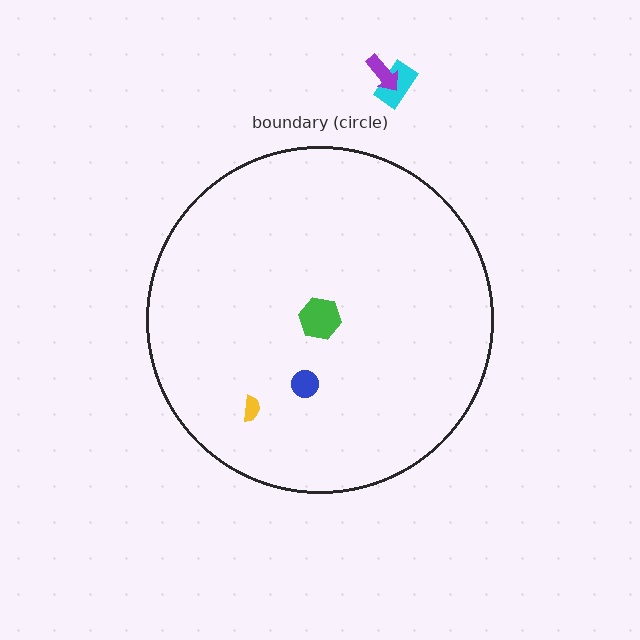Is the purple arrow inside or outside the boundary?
Outside.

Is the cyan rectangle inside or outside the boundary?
Outside.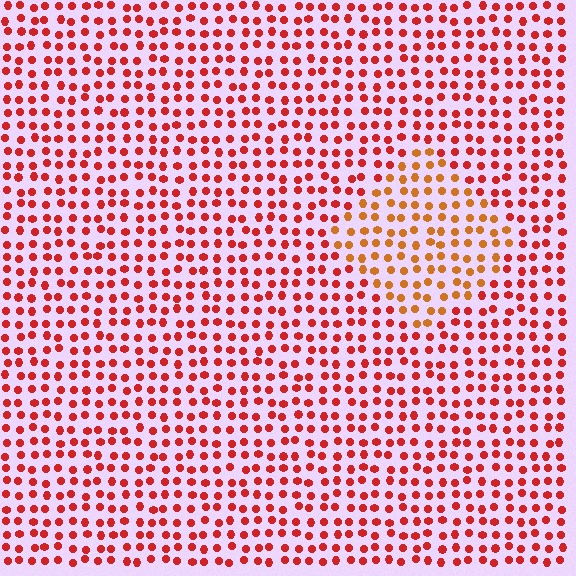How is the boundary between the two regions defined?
The boundary is defined purely by a slight shift in hue (about 30 degrees). Spacing, size, and orientation are identical on both sides.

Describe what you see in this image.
The image is filled with small red elements in a uniform arrangement. A diamond-shaped region is visible where the elements are tinted to a slightly different hue, forming a subtle color boundary.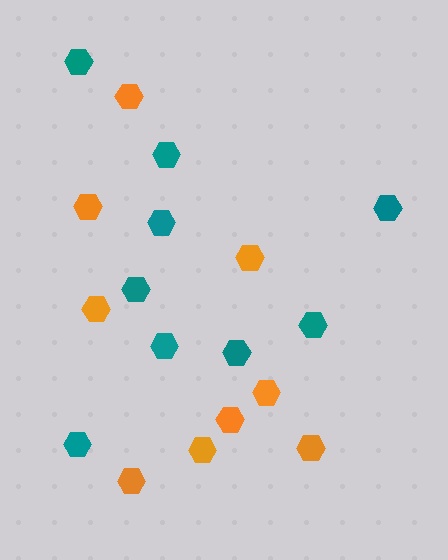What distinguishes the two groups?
There are 2 groups: one group of orange hexagons (9) and one group of teal hexagons (9).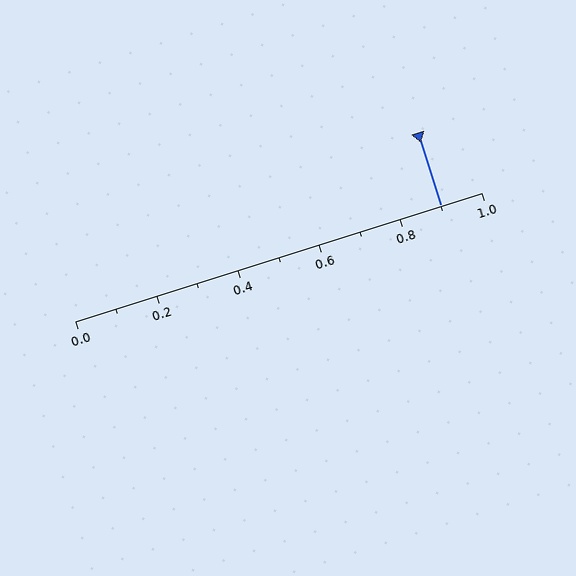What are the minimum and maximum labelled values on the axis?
The axis runs from 0.0 to 1.0.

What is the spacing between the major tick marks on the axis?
The major ticks are spaced 0.2 apart.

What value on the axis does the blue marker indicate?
The marker indicates approximately 0.9.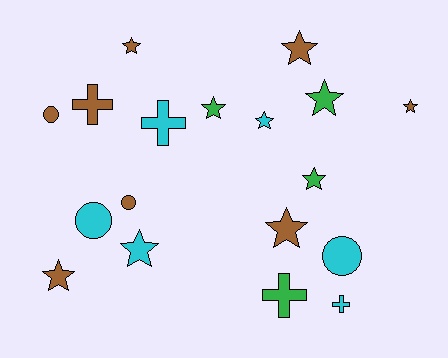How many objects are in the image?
There are 18 objects.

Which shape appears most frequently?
Star, with 10 objects.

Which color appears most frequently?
Brown, with 8 objects.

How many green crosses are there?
There is 1 green cross.